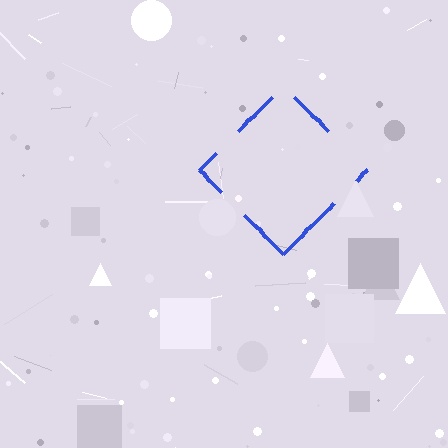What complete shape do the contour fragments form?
The contour fragments form a diamond.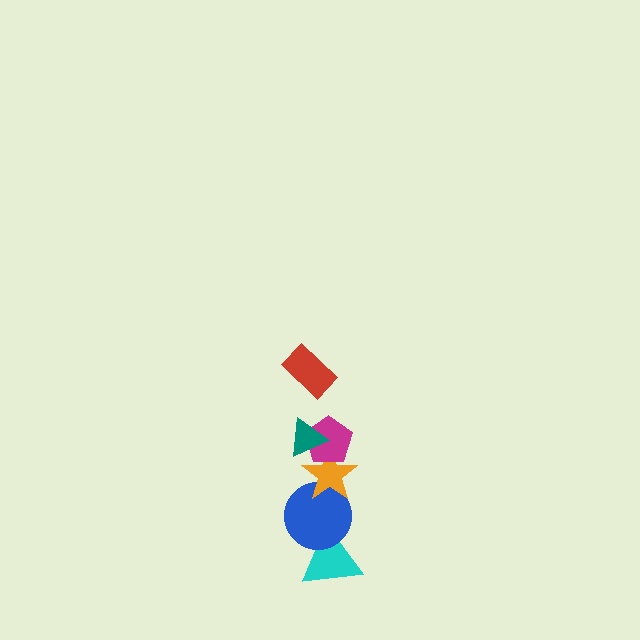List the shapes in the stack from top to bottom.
From top to bottom: the red rectangle, the teal triangle, the magenta pentagon, the orange star, the blue circle, the cyan triangle.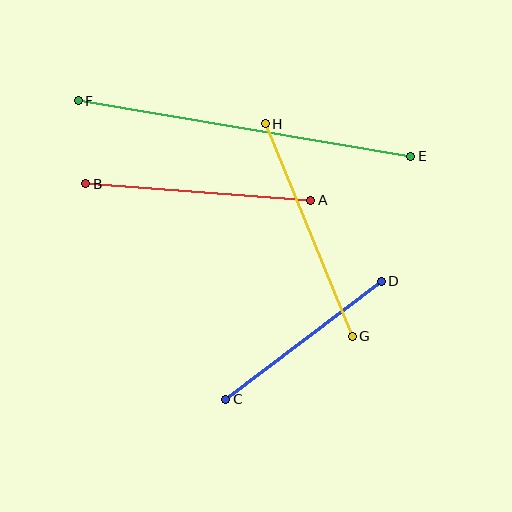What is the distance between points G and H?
The distance is approximately 230 pixels.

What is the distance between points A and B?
The distance is approximately 226 pixels.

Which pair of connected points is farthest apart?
Points E and F are farthest apart.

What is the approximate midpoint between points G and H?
The midpoint is at approximately (309, 230) pixels.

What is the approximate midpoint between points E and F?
The midpoint is at approximately (244, 128) pixels.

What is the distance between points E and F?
The distance is approximately 337 pixels.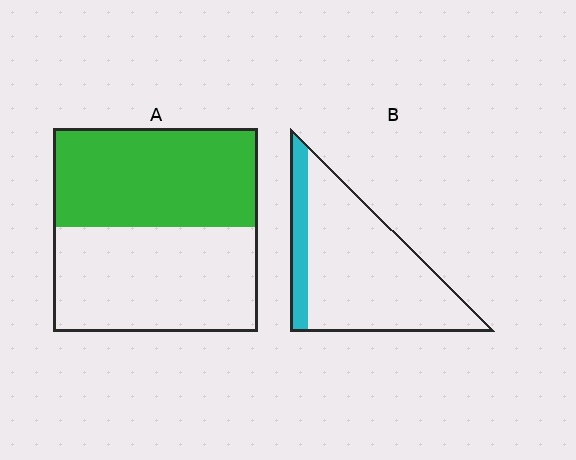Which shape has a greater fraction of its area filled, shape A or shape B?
Shape A.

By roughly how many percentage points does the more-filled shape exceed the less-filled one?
By roughly 30 percentage points (A over B).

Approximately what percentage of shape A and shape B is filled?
A is approximately 50% and B is approximately 15%.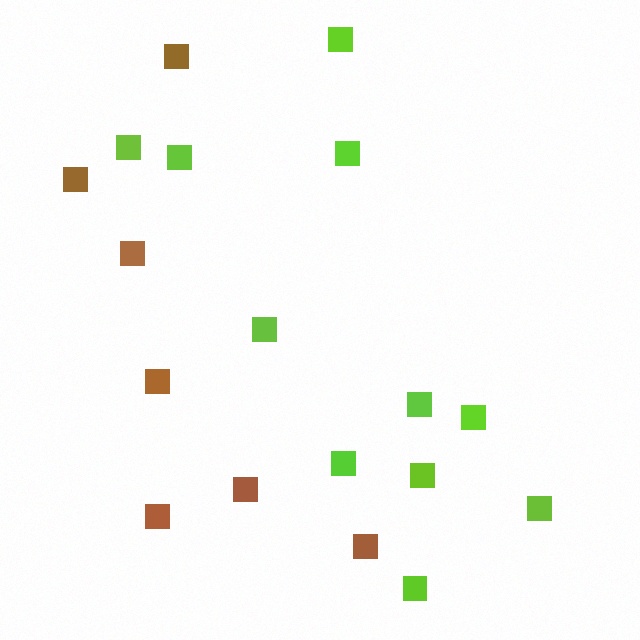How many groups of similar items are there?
There are 2 groups: one group of lime squares (11) and one group of brown squares (7).